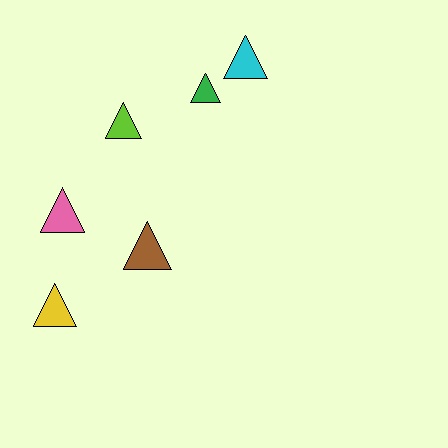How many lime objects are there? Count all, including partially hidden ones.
There is 1 lime object.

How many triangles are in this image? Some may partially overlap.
There are 6 triangles.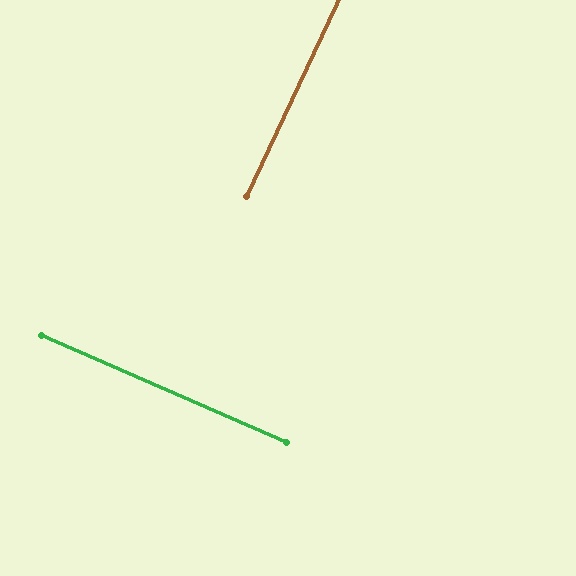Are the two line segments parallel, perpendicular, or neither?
Perpendicular — they meet at approximately 89°.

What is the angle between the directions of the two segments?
Approximately 89 degrees.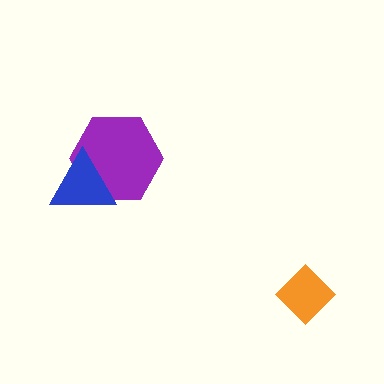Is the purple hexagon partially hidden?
Yes, it is partially covered by another shape.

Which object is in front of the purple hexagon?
The blue triangle is in front of the purple hexagon.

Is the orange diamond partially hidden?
No, no other shape covers it.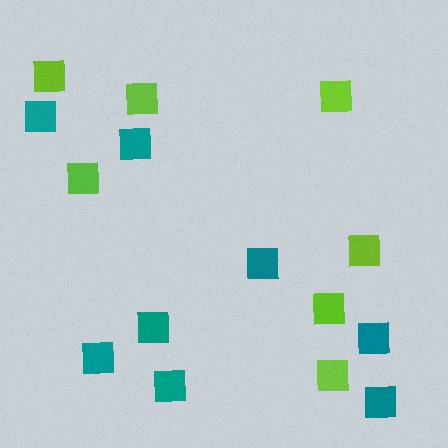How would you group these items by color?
There are 2 groups: one group of teal squares (8) and one group of lime squares (7).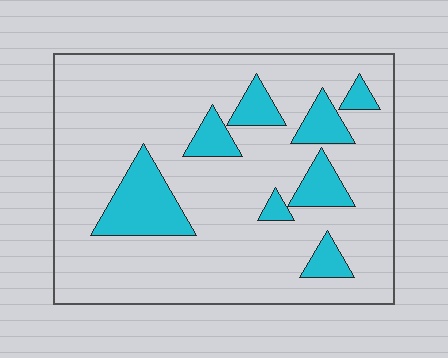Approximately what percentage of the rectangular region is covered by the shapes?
Approximately 20%.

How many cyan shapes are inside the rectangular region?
8.